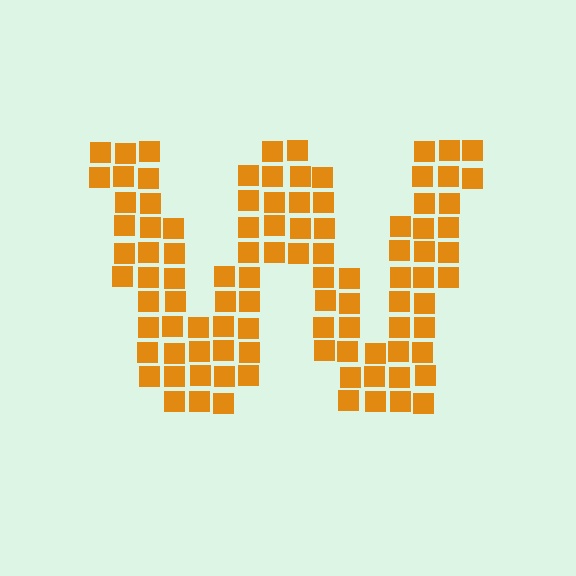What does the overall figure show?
The overall figure shows the letter W.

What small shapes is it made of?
It is made of small squares.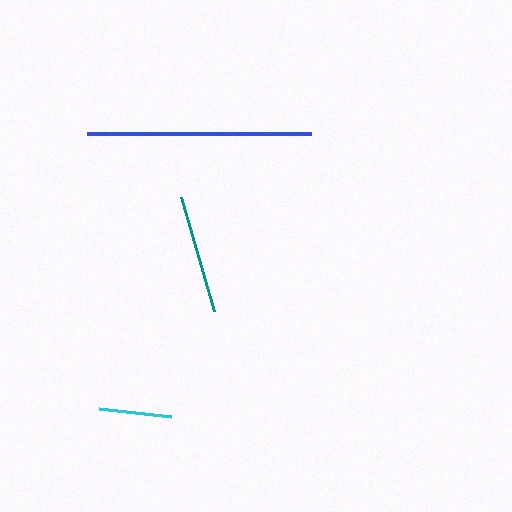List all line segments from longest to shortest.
From longest to shortest: blue, teal, cyan.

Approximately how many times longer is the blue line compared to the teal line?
The blue line is approximately 1.9 times the length of the teal line.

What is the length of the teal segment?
The teal segment is approximately 118 pixels long.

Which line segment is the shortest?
The cyan line is the shortest at approximately 72 pixels.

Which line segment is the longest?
The blue line is the longest at approximately 224 pixels.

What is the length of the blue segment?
The blue segment is approximately 224 pixels long.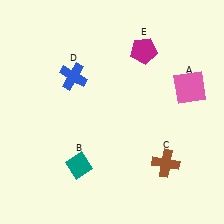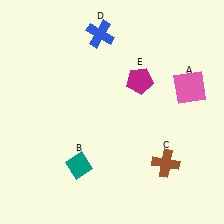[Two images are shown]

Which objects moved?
The objects that moved are: the blue cross (D), the magenta pentagon (E).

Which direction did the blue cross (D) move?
The blue cross (D) moved up.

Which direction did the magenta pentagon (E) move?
The magenta pentagon (E) moved down.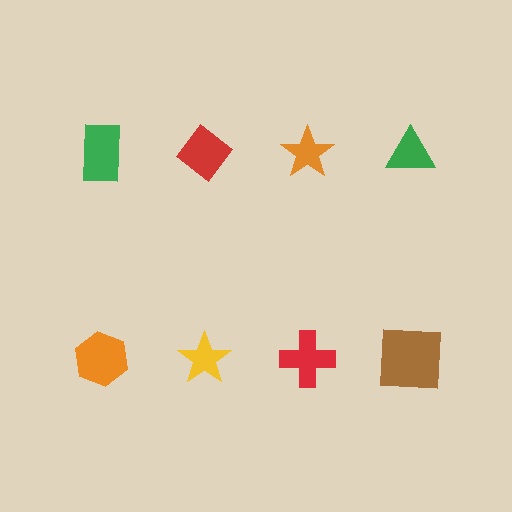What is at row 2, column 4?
A brown square.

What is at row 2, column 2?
A yellow star.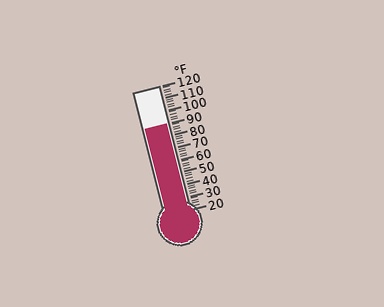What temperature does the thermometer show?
The thermometer shows approximately 90°F.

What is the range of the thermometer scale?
The thermometer scale ranges from 20°F to 120°F.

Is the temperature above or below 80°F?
The temperature is above 80°F.